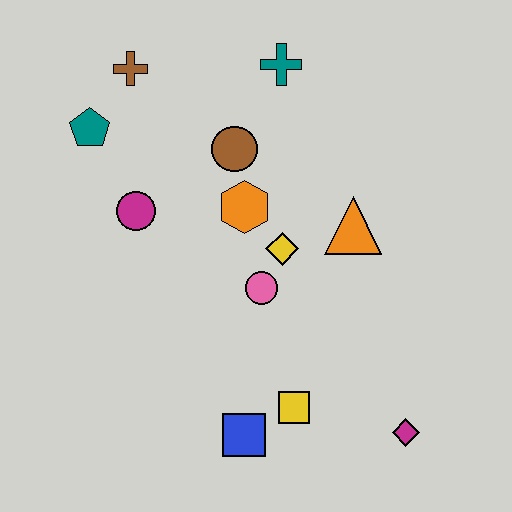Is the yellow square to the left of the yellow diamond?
No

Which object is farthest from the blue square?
The brown cross is farthest from the blue square.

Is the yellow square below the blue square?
No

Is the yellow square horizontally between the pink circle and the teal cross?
No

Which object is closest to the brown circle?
The orange hexagon is closest to the brown circle.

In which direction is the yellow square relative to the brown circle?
The yellow square is below the brown circle.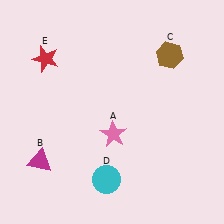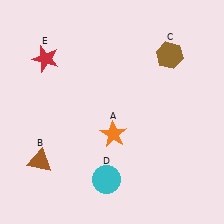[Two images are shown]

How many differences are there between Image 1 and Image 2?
There are 2 differences between the two images.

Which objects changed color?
A changed from pink to orange. B changed from magenta to brown.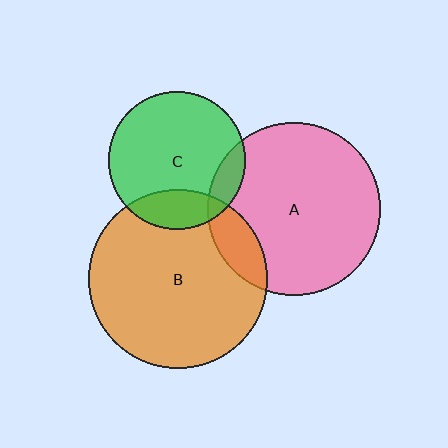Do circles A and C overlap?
Yes.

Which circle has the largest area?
Circle B (orange).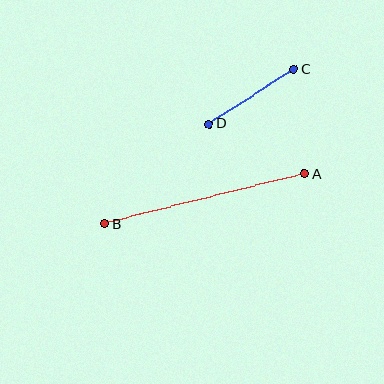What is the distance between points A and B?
The distance is approximately 206 pixels.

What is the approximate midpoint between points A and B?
The midpoint is at approximately (205, 199) pixels.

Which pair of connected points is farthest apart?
Points A and B are farthest apart.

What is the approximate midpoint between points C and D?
The midpoint is at approximately (251, 97) pixels.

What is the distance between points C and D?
The distance is approximately 101 pixels.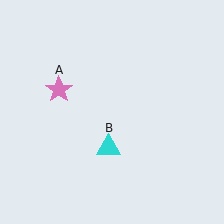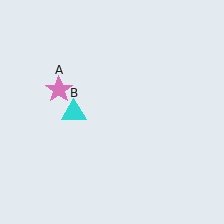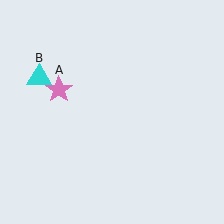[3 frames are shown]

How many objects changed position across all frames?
1 object changed position: cyan triangle (object B).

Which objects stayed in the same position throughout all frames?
Pink star (object A) remained stationary.